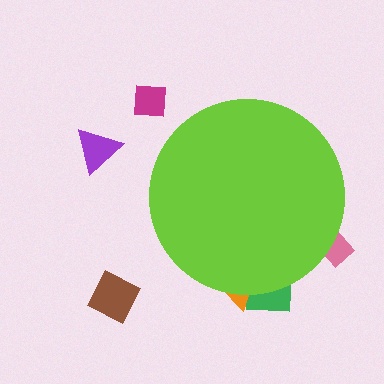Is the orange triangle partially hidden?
Yes, the orange triangle is partially hidden behind the lime circle.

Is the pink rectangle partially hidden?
Yes, the pink rectangle is partially hidden behind the lime circle.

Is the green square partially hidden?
Yes, the green square is partially hidden behind the lime circle.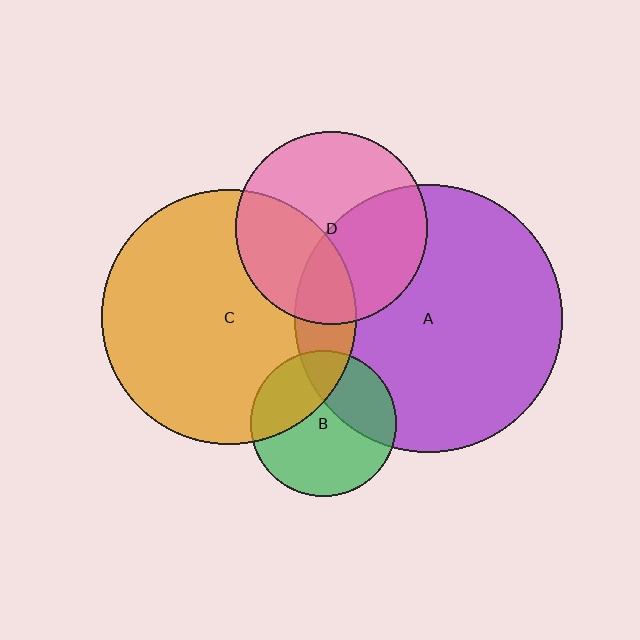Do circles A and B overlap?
Yes.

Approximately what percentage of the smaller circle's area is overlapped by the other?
Approximately 35%.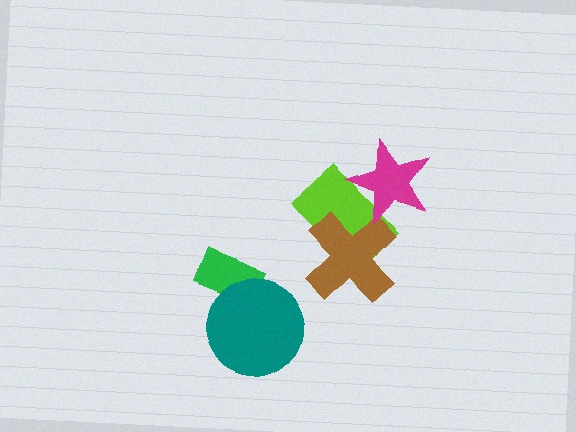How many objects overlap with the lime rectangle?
2 objects overlap with the lime rectangle.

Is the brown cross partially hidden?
No, no other shape covers it.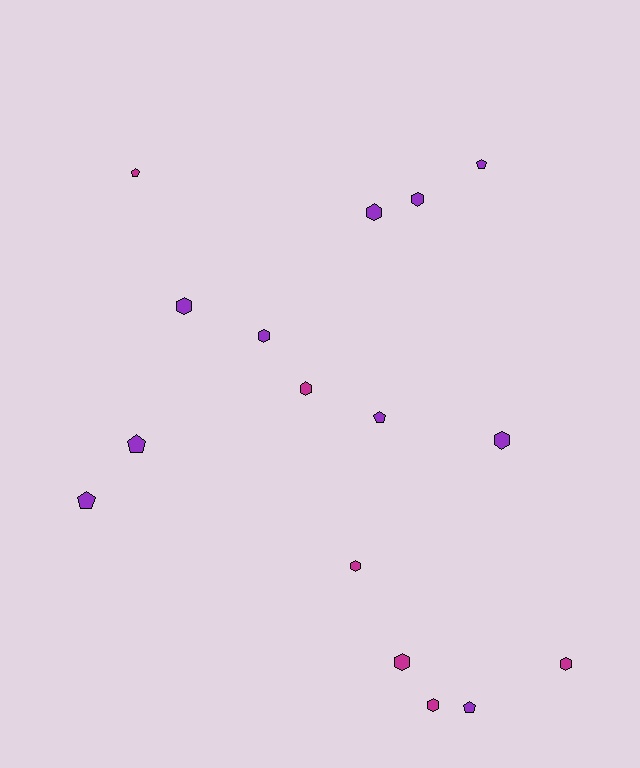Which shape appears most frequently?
Hexagon, with 10 objects.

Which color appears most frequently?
Purple, with 10 objects.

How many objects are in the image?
There are 16 objects.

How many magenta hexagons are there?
There are 5 magenta hexagons.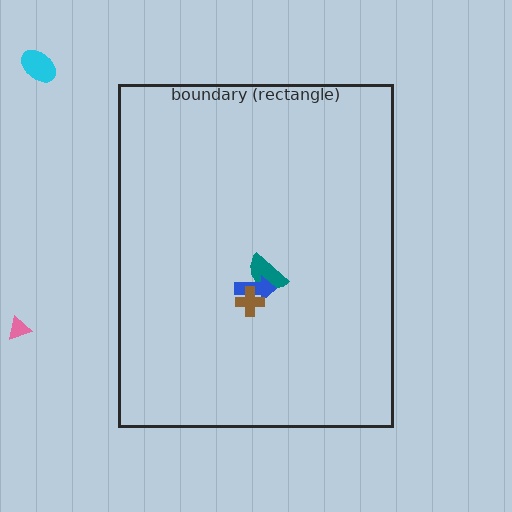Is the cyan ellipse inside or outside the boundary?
Outside.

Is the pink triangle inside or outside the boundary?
Outside.